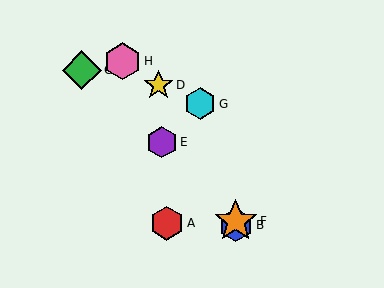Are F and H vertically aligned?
No, F is at x≈236 and H is at x≈122.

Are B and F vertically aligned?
Yes, both are at x≈236.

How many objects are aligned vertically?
2 objects (B, F) are aligned vertically.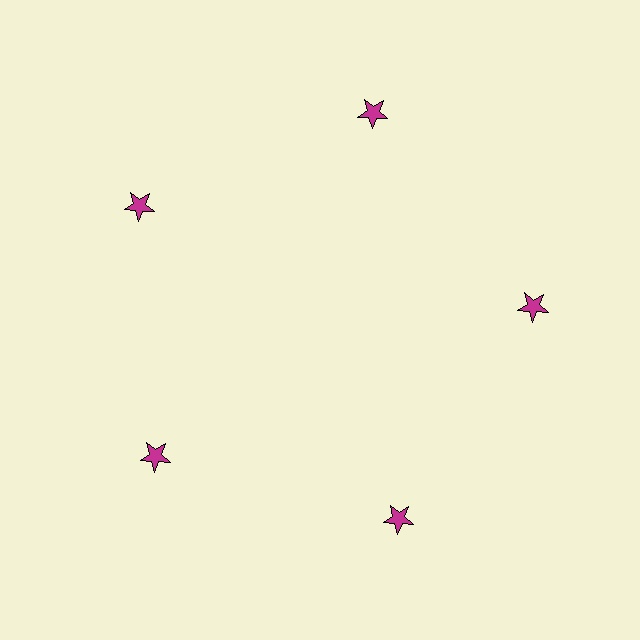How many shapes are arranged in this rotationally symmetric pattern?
There are 5 shapes, arranged in 5 groups of 1.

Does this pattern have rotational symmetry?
Yes, this pattern has 5-fold rotational symmetry. It looks the same after rotating 72 degrees around the center.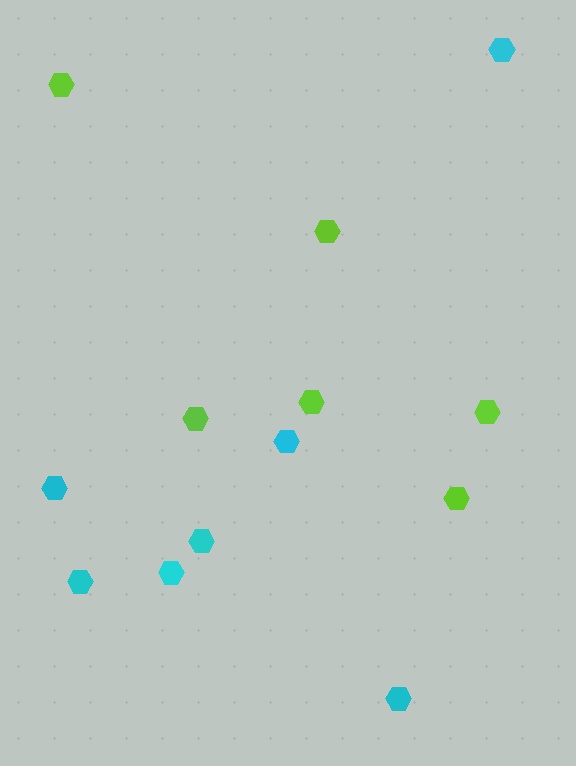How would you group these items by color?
There are 2 groups: one group of cyan hexagons (7) and one group of lime hexagons (6).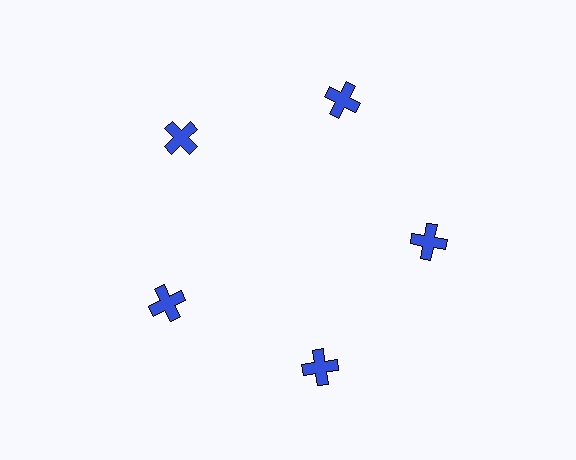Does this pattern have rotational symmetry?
Yes, this pattern has 5-fold rotational symmetry. It looks the same after rotating 72 degrees around the center.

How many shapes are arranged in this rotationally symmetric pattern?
There are 5 shapes, arranged in 5 groups of 1.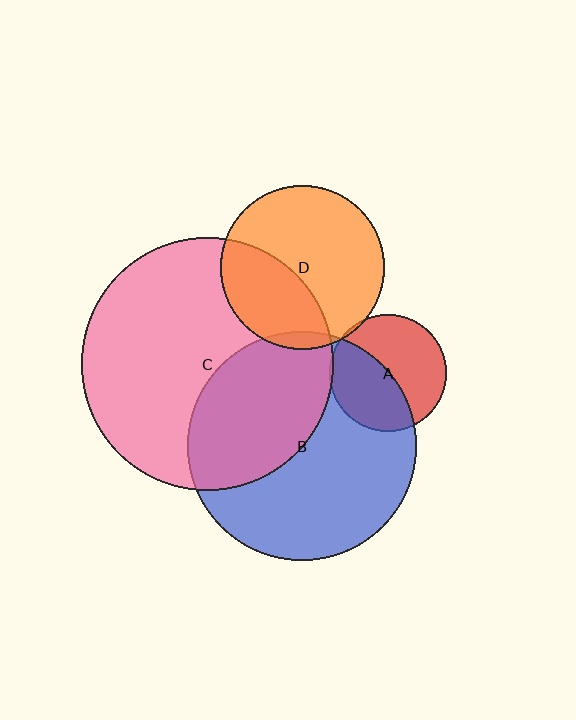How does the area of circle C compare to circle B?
Approximately 1.2 times.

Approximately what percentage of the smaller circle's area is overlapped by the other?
Approximately 5%.